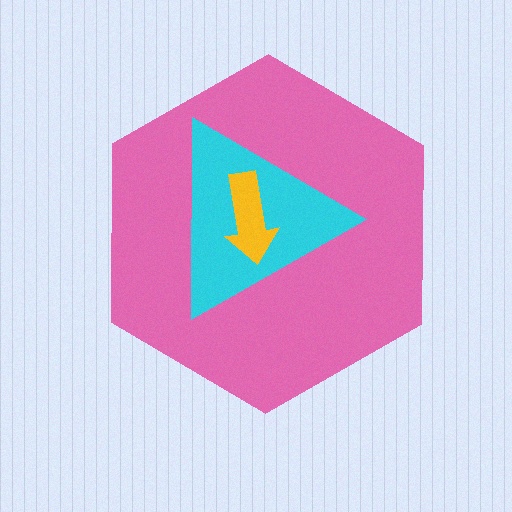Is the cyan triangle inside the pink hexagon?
Yes.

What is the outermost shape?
The pink hexagon.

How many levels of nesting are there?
3.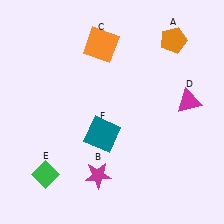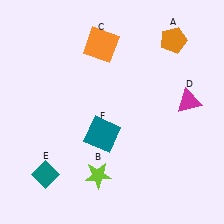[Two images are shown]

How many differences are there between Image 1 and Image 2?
There are 2 differences between the two images.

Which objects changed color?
B changed from magenta to lime. E changed from green to teal.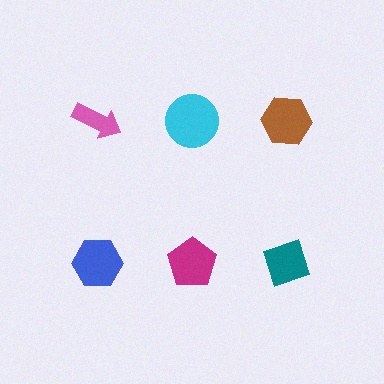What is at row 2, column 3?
A teal diamond.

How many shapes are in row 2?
3 shapes.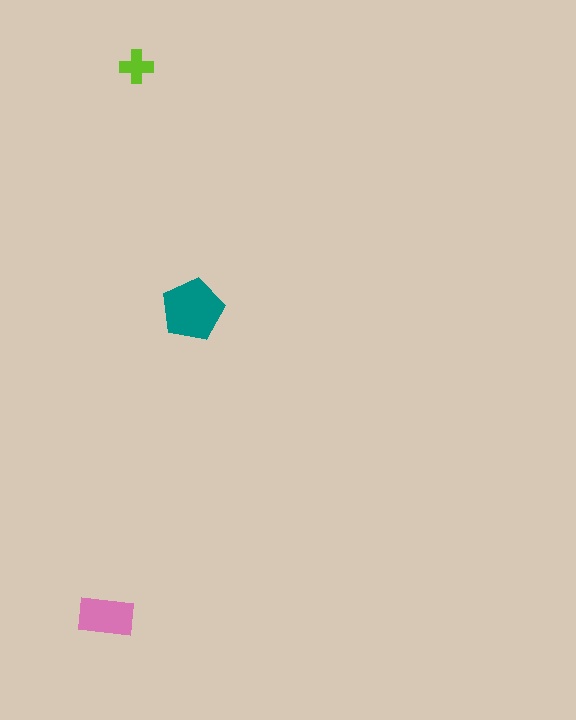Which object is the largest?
The teal pentagon.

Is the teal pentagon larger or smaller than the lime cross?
Larger.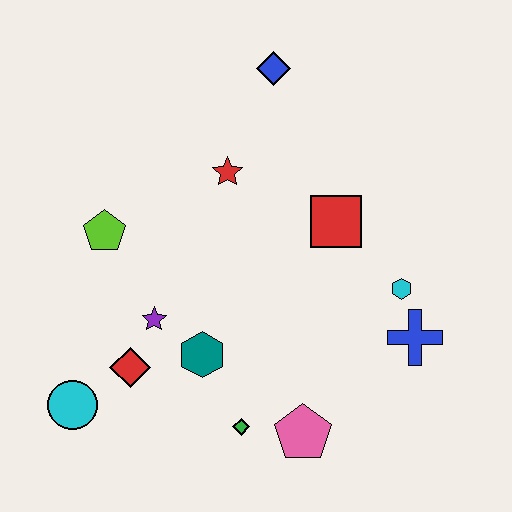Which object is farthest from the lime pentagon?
The blue cross is farthest from the lime pentagon.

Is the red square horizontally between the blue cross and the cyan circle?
Yes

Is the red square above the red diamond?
Yes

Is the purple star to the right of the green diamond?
No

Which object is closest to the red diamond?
The purple star is closest to the red diamond.